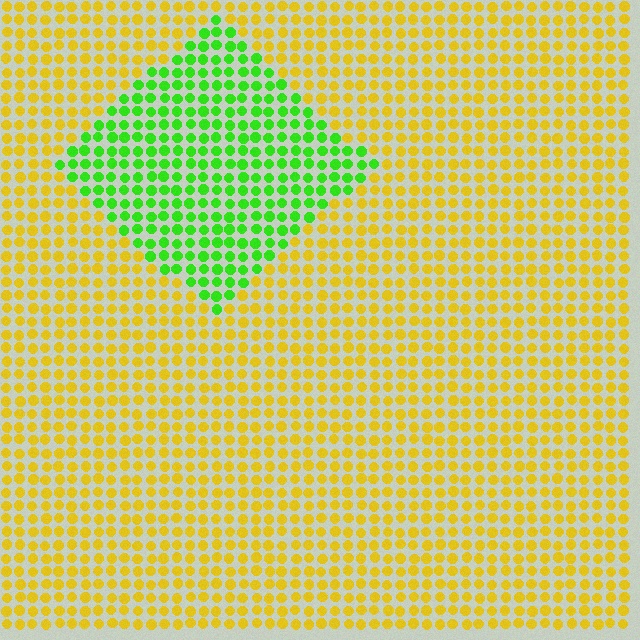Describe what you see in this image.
The image is filled with small yellow elements in a uniform arrangement. A diamond-shaped region is visible where the elements are tinted to a slightly different hue, forming a subtle color boundary.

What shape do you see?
I see a diamond.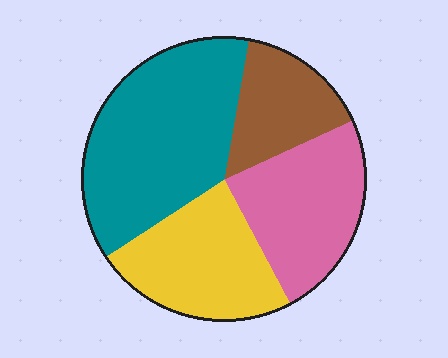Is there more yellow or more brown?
Yellow.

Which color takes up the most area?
Teal, at roughly 35%.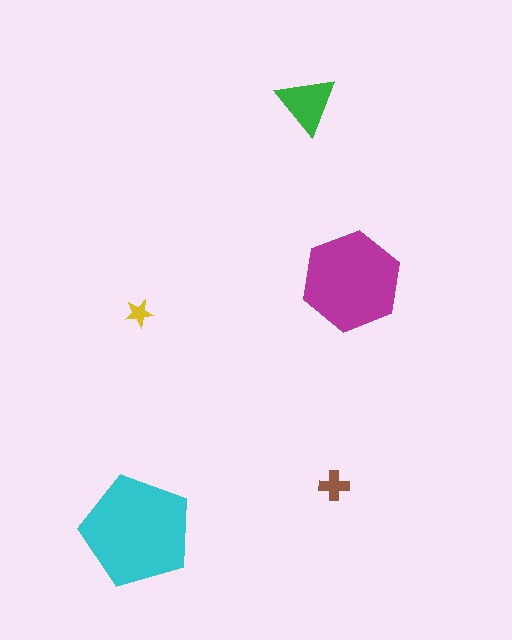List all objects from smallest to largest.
The yellow star, the brown cross, the green triangle, the magenta hexagon, the cyan pentagon.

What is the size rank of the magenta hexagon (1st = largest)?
2nd.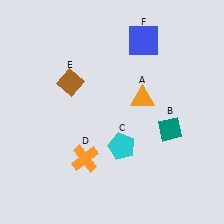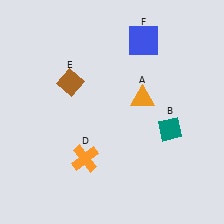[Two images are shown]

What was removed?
The cyan pentagon (C) was removed in Image 2.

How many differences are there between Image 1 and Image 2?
There is 1 difference between the two images.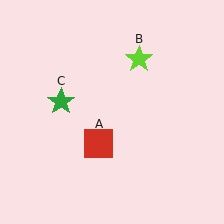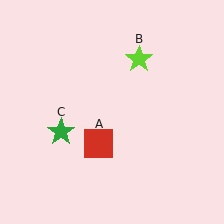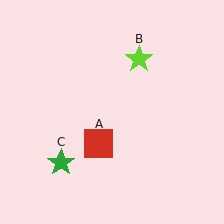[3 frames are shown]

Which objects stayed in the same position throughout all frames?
Red square (object A) and lime star (object B) remained stationary.